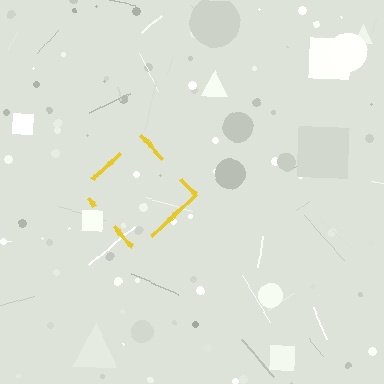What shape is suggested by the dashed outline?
The dashed outline suggests a diamond.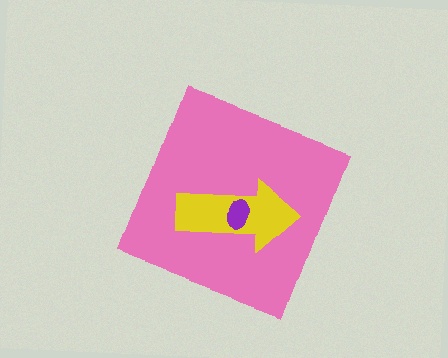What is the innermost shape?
The purple ellipse.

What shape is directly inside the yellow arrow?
The purple ellipse.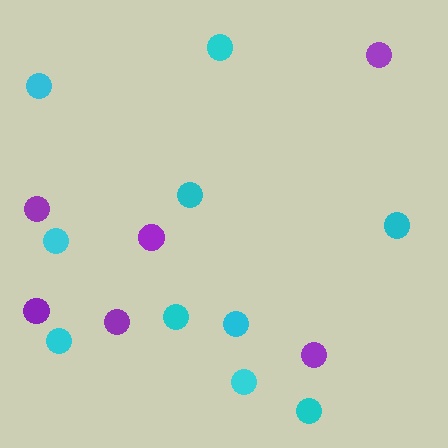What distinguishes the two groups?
There are 2 groups: one group of cyan circles (10) and one group of purple circles (6).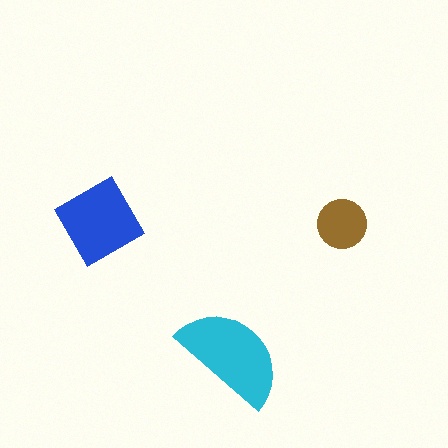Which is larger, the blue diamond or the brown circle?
The blue diamond.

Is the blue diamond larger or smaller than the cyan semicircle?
Smaller.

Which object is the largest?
The cyan semicircle.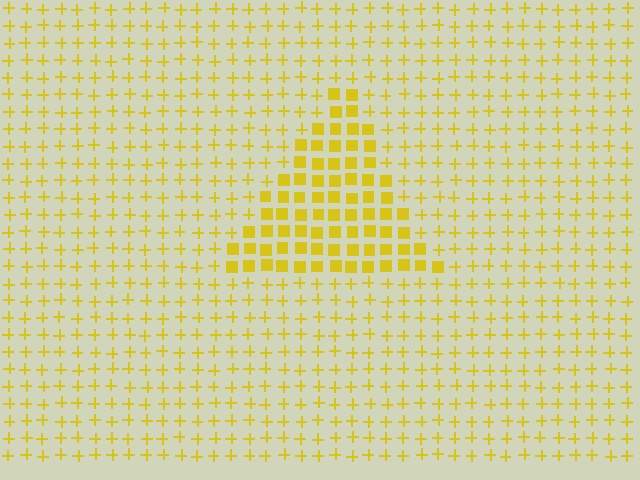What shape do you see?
I see a triangle.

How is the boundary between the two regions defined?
The boundary is defined by a change in element shape: squares inside vs. plus signs outside. All elements share the same color and spacing.